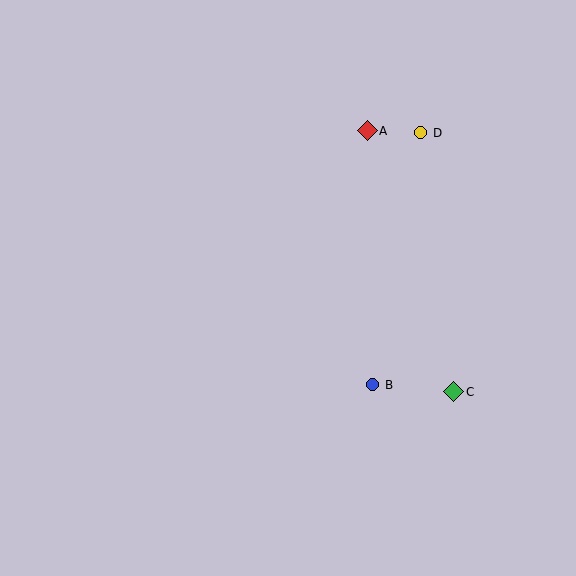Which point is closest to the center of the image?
Point B at (373, 385) is closest to the center.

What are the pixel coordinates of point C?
Point C is at (454, 392).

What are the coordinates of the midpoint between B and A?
The midpoint between B and A is at (370, 258).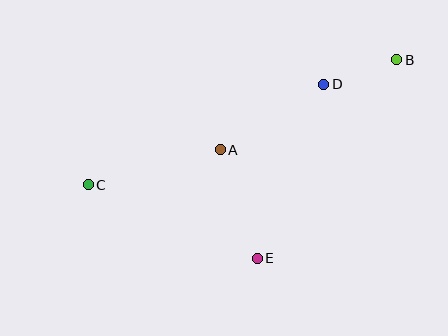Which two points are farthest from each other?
Points B and C are farthest from each other.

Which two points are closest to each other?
Points B and D are closest to each other.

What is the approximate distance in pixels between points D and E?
The distance between D and E is approximately 187 pixels.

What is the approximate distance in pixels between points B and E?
The distance between B and E is approximately 242 pixels.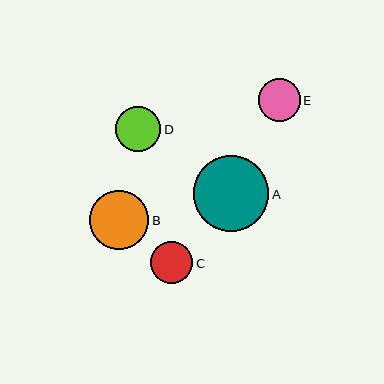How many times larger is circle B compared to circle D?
Circle B is approximately 1.3 times the size of circle D.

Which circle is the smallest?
Circle C is the smallest with a size of approximately 42 pixels.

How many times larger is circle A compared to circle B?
Circle A is approximately 1.3 times the size of circle B.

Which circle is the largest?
Circle A is the largest with a size of approximately 76 pixels.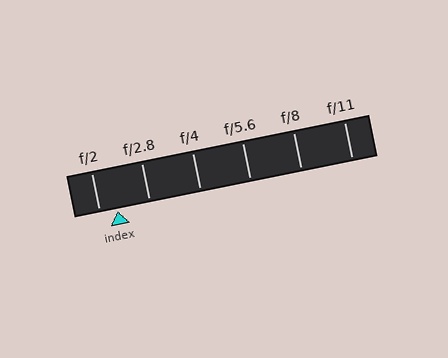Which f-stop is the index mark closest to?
The index mark is closest to f/2.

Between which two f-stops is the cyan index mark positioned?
The index mark is between f/2 and f/2.8.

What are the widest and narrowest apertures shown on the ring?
The widest aperture shown is f/2 and the narrowest is f/11.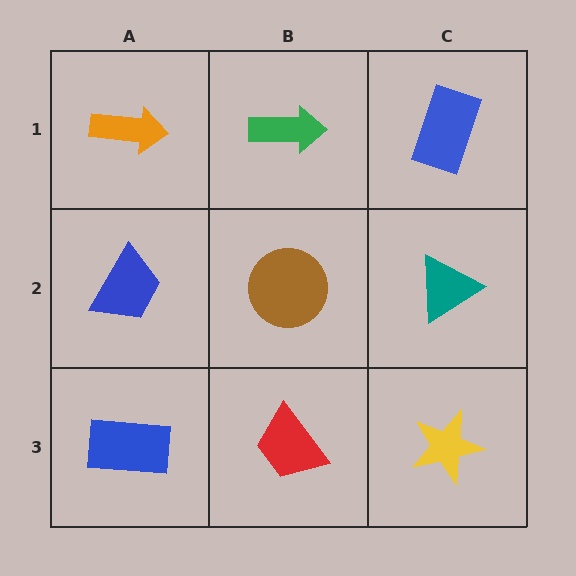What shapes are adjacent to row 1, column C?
A teal triangle (row 2, column C), a green arrow (row 1, column B).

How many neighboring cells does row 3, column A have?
2.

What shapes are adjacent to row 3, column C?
A teal triangle (row 2, column C), a red trapezoid (row 3, column B).